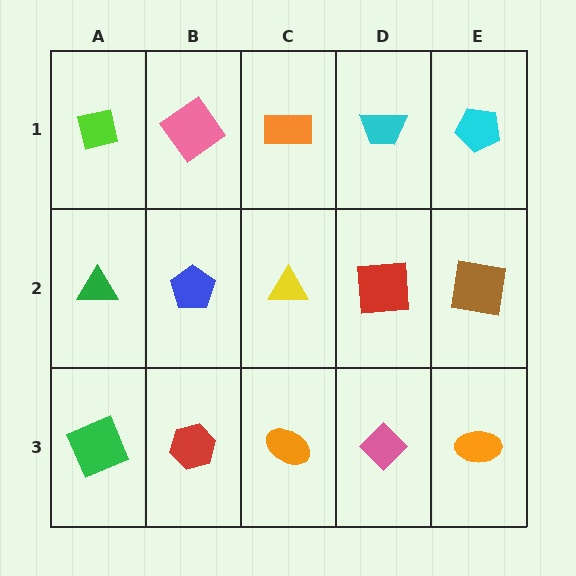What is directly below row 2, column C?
An orange ellipse.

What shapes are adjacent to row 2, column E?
A cyan pentagon (row 1, column E), an orange ellipse (row 3, column E), a red square (row 2, column D).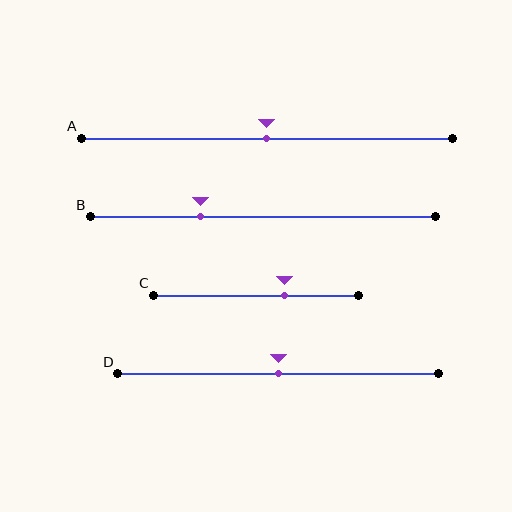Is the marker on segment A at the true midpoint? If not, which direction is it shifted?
Yes, the marker on segment A is at the true midpoint.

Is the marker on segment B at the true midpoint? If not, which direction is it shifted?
No, the marker on segment B is shifted to the left by about 18% of the segment length.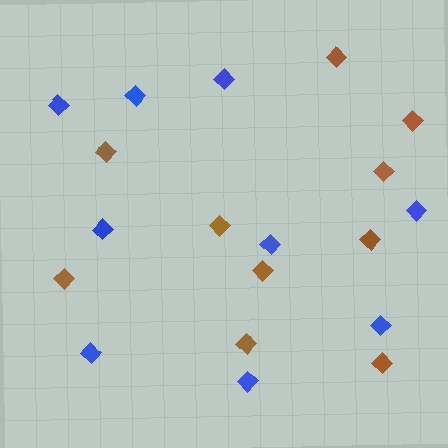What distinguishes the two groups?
There are 2 groups: one group of brown diamonds (10) and one group of blue diamonds (9).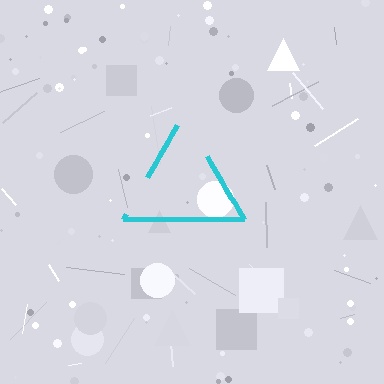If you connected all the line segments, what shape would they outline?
They would outline a triangle.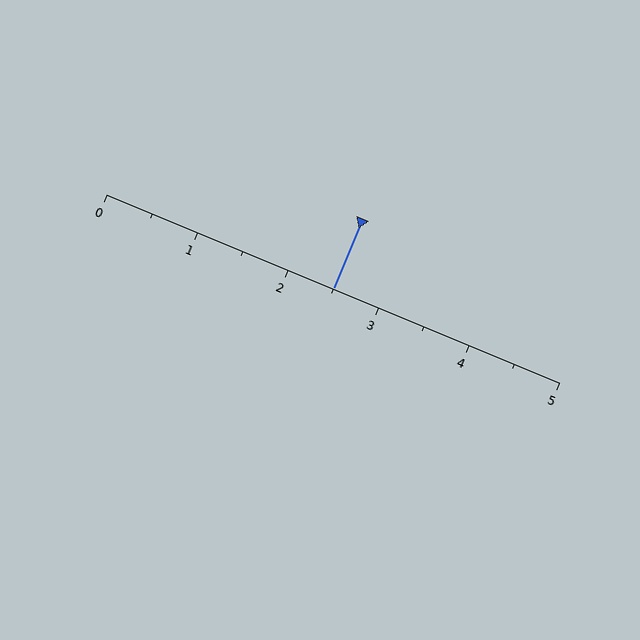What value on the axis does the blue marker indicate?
The marker indicates approximately 2.5.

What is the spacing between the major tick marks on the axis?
The major ticks are spaced 1 apart.